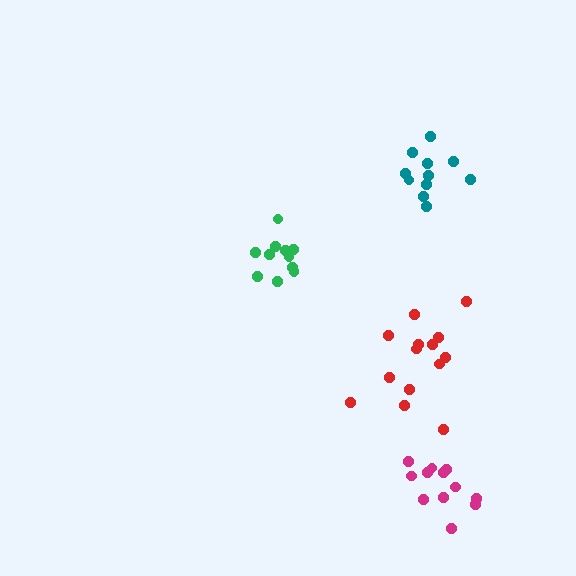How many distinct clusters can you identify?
There are 4 distinct clusters.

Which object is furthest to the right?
The magenta cluster is rightmost.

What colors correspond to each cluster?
The clusters are colored: green, red, magenta, teal.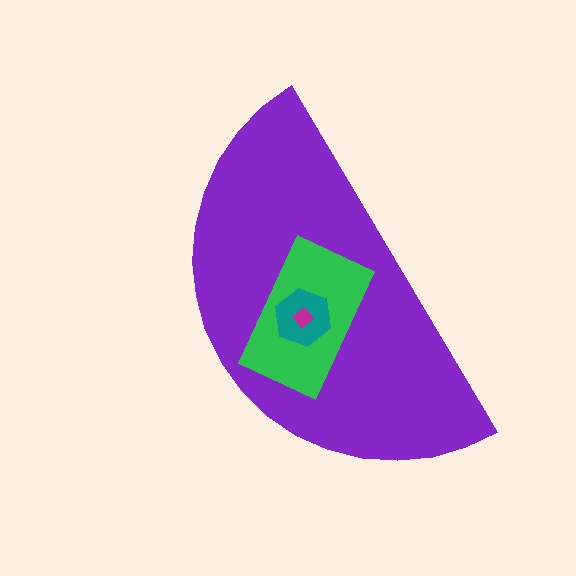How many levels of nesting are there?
4.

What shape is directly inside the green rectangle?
The teal hexagon.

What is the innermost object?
The magenta diamond.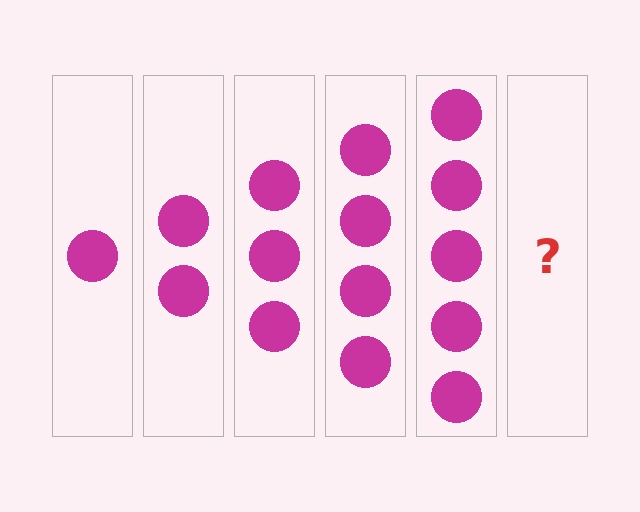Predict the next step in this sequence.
The next step is 6 circles.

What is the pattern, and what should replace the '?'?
The pattern is that each step adds one more circle. The '?' should be 6 circles.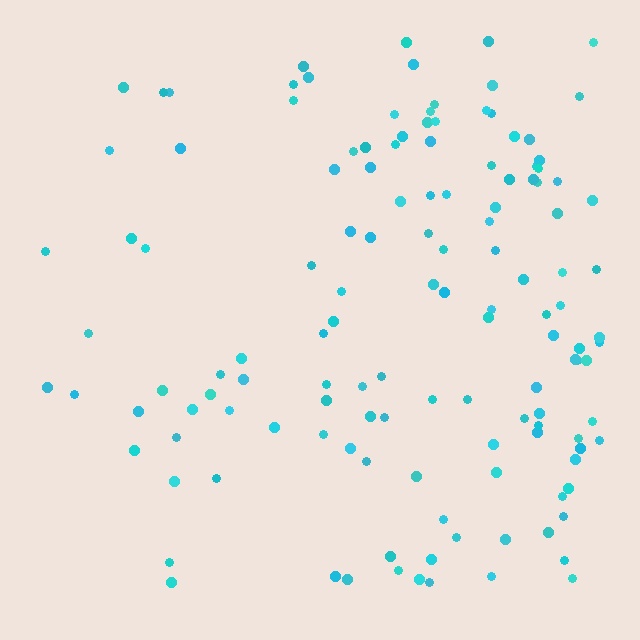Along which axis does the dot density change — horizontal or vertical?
Horizontal.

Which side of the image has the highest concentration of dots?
The right.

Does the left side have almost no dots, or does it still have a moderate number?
Still a moderate number, just noticeably fewer than the right.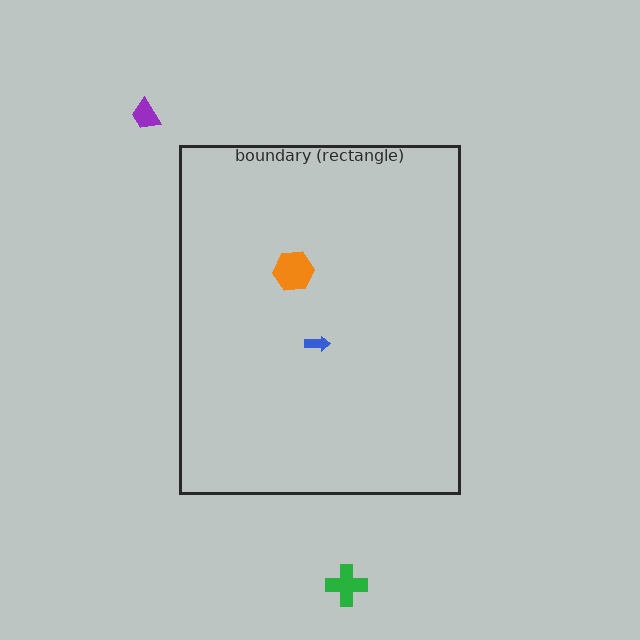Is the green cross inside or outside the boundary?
Outside.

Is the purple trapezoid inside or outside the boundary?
Outside.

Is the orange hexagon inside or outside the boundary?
Inside.